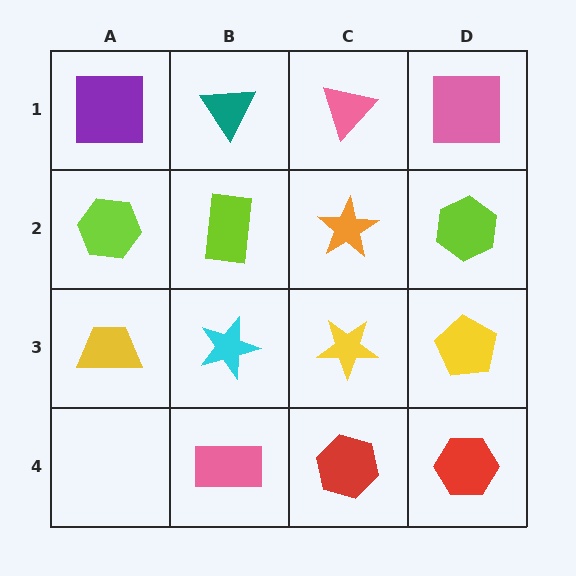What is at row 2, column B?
A lime rectangle.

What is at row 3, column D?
A yellow pentagon.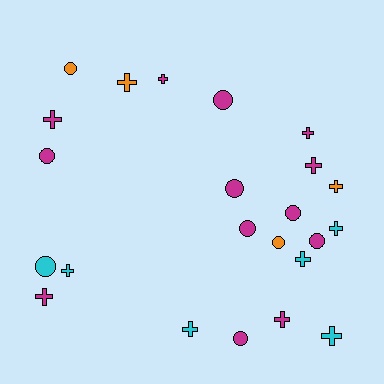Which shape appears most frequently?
Cross, with 13 objects.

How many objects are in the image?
There are 23 objects.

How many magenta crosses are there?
There are 6 magenta crosses.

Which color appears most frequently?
Magenta, with 13 objects.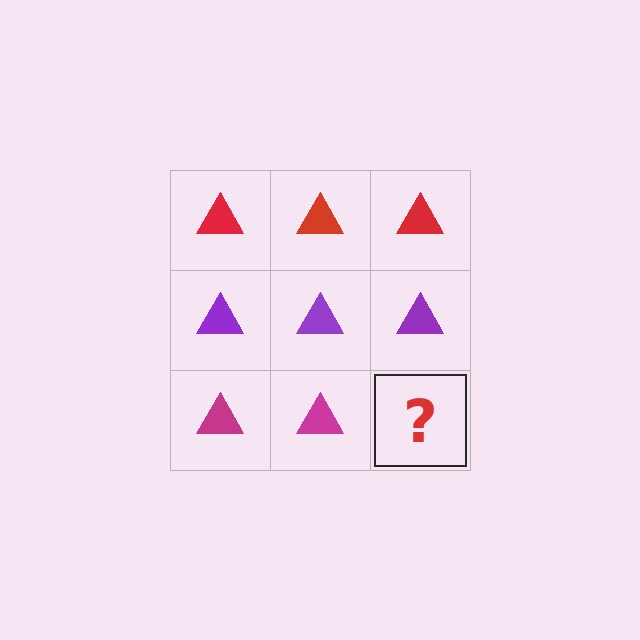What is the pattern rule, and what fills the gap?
The rule is that each row has a consistent color. The gap should be filled with a magenta triangle.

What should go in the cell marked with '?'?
The missing cell should contain a magenta triangle.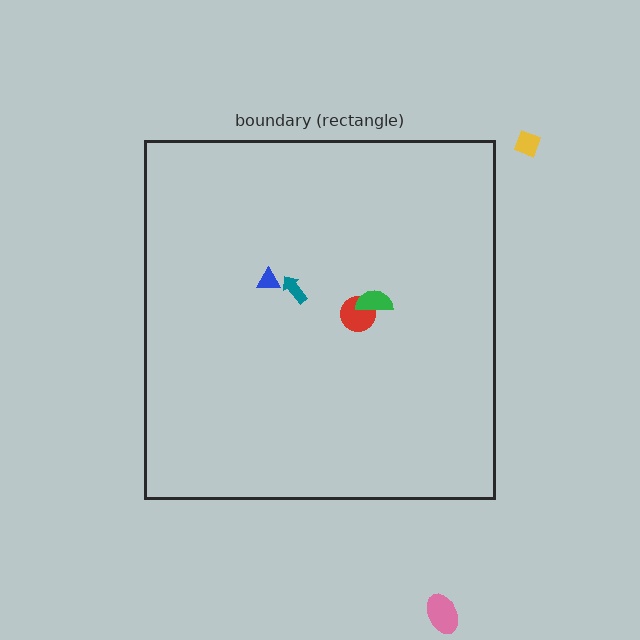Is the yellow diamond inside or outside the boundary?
Outside.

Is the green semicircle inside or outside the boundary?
Inside.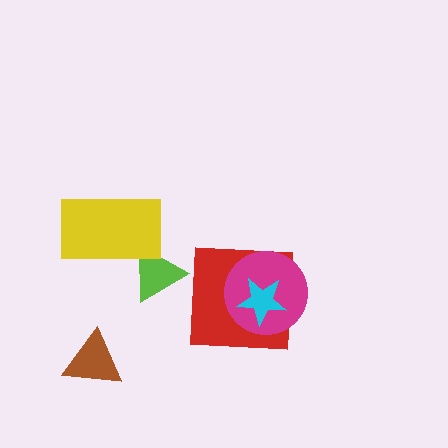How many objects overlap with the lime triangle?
1 object overlaps with the lime triangle.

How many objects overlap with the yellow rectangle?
1 object overlaps with the yellow rectangle.